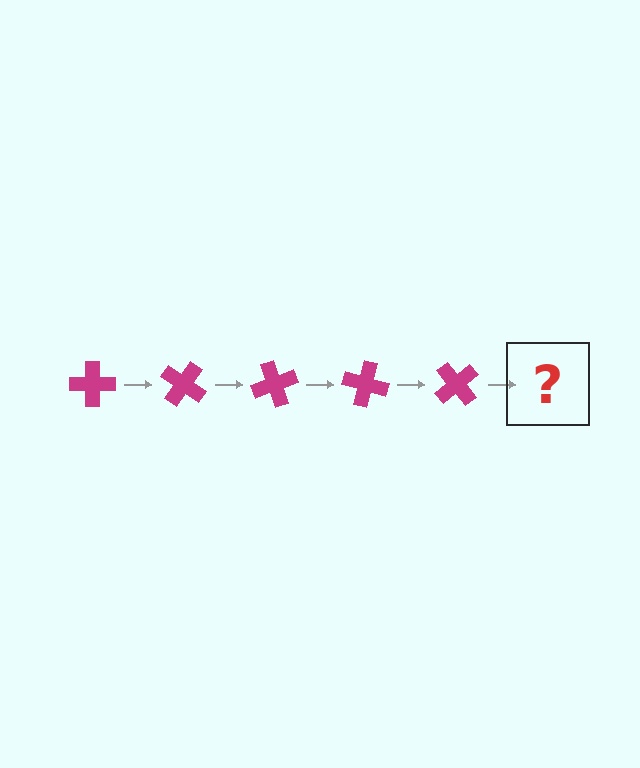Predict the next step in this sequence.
The next step is a magenta cross rotated 175 degrees.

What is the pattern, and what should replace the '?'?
The pattern is that the cross rotates 35 degrees each step. The '?' should be a magenta cross rotated 175 degrees.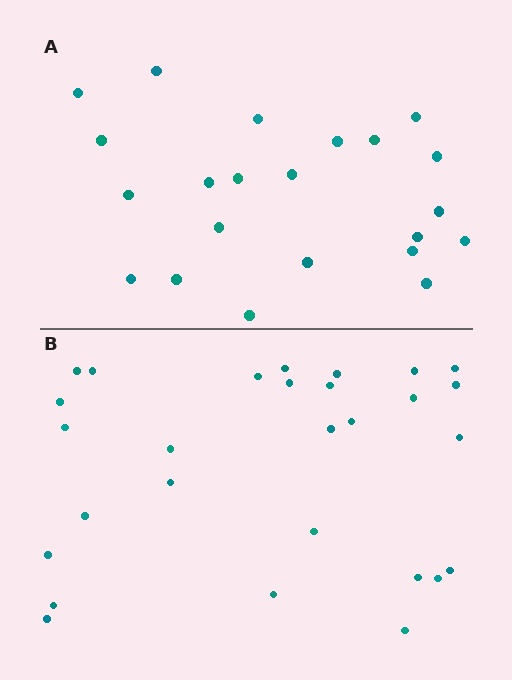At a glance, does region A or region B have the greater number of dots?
Region B (the bottom region) has more dots.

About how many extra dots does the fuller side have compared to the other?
Region B has about 6 more dots than region A.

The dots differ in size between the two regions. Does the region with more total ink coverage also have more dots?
No. Region A has more total ink coverage because its dots are larger, but region B actually contains more individual dots. Total area can be misleading — the number of items is what matters here.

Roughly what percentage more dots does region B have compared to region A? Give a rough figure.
About 25% more.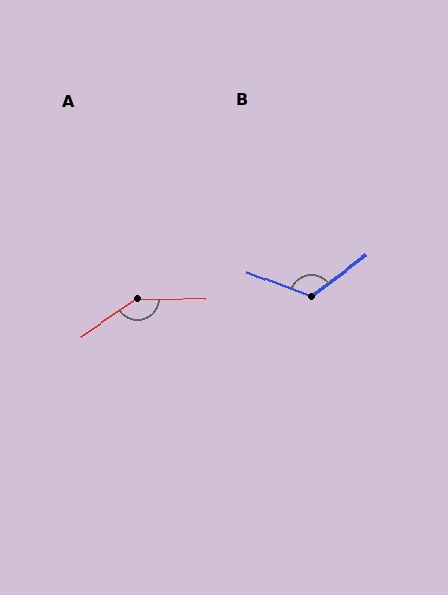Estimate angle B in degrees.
Approximately 122 degrees.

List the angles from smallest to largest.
B (122°), A (145°).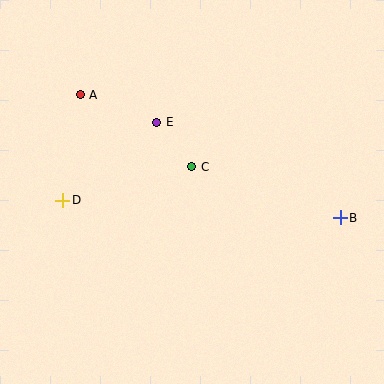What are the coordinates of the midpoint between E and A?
The midpoint between E and A is at (118, 109).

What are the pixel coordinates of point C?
Point C is at (192, 167).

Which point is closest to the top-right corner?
Point B is closest to the top-right corner.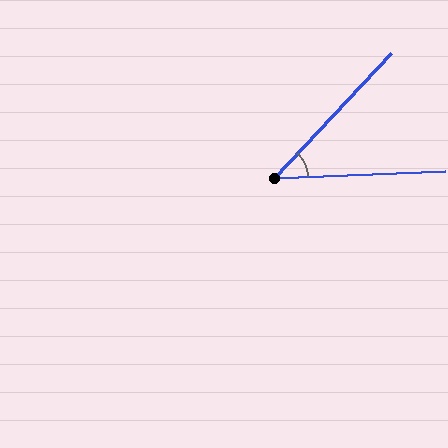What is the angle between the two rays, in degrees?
Approximately 44 degrees.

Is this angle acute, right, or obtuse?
It is acute.